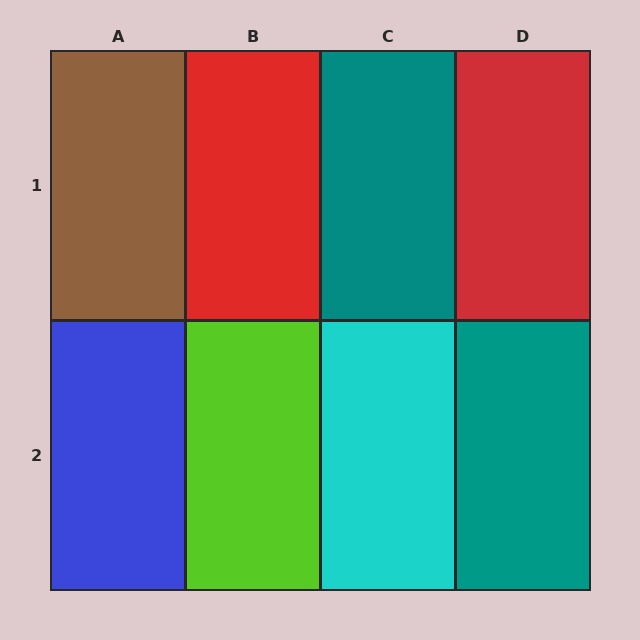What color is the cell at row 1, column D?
Red.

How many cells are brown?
1 cell is brown.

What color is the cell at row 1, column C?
Teal.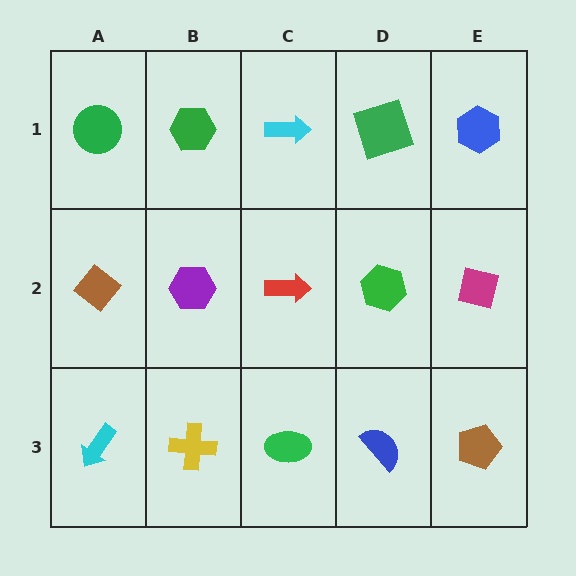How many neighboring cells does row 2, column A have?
3.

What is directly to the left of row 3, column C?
A yellow cross.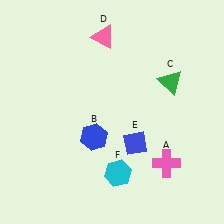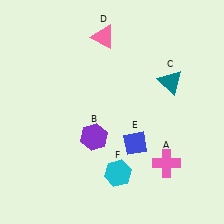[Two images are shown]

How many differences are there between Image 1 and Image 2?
There are 2 differences between the two images.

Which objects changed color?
B changed from blue to purple. C changed from green to teal.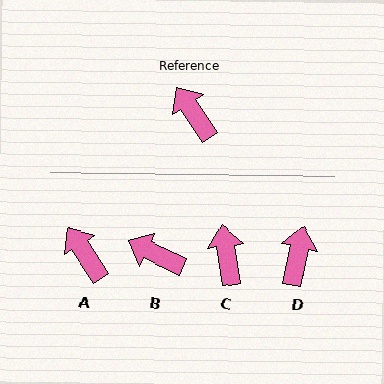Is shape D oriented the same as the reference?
No, it is off by about 45 degrees.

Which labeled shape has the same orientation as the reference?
A.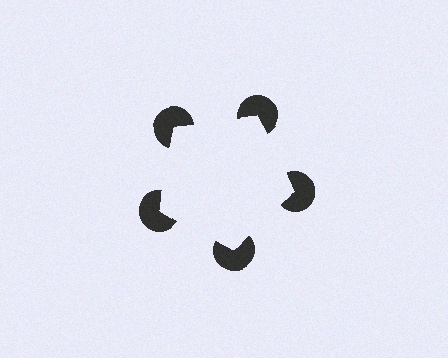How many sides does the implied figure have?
5 sides.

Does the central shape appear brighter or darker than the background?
It typically appears slightly brighter than the background, even though no actual brightness change is drawn.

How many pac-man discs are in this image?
There are 5 — one at each vertex of the illusory pentagon.